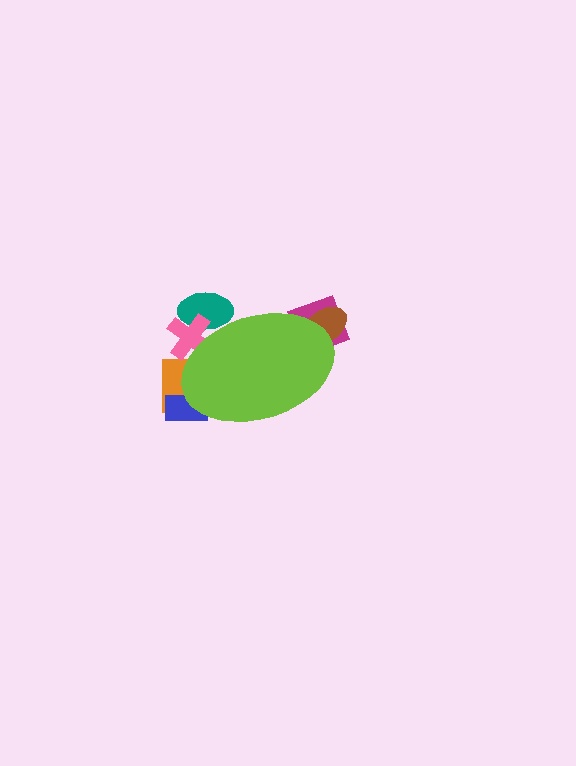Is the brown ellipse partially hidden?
Yes, the brown ellipse is partially hidden behind the lime ellipse.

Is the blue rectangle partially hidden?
Yes, the blue rectangle is partially hidden behind the lime ellipse.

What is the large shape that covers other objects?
A lime ellipse.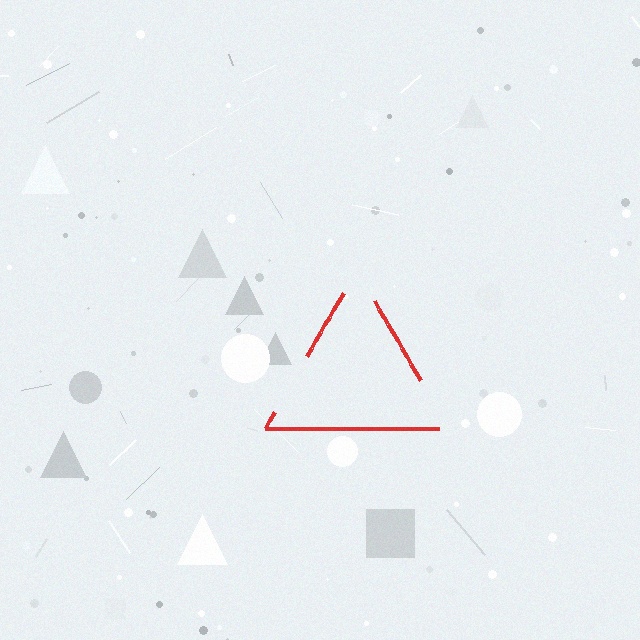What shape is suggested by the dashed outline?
The dashed outline suggests a triangle.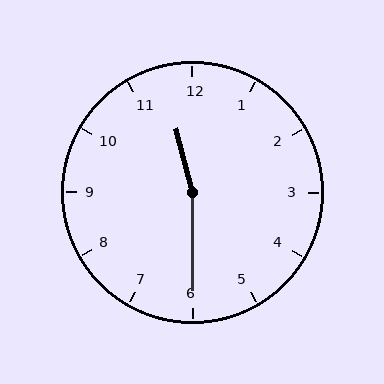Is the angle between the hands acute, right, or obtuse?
It is obtuse.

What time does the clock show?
11:30.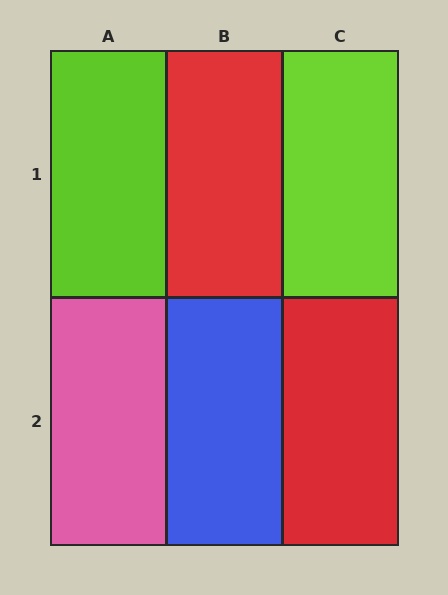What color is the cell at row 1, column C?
Lime.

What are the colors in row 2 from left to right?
Pink, blue, red.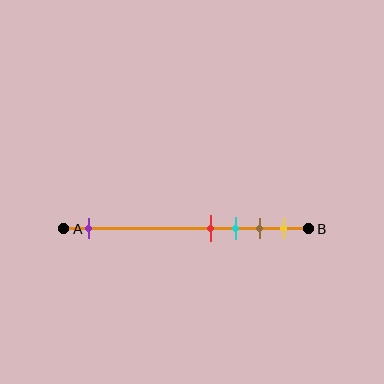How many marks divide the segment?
There are 5 marks dividing the segment.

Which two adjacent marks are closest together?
The red and cyan marks are the closest adjacent pair.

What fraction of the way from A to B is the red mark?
The red mark is approximately 60% (0.6) of the way from A to B.